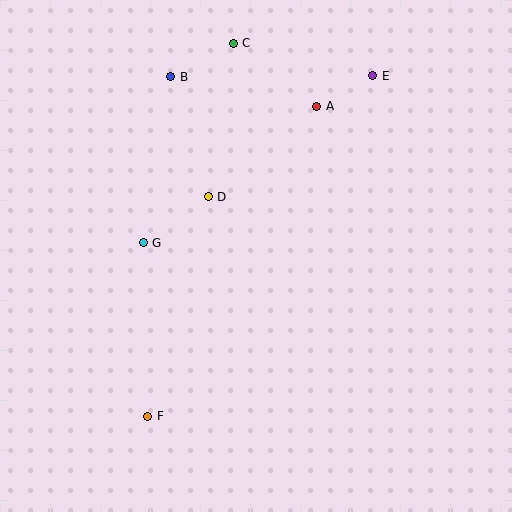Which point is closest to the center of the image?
Point D at (208, 197) is closest to the center.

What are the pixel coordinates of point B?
Point B is at (171, 77).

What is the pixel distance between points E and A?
The distance between E and A is 64 pixels.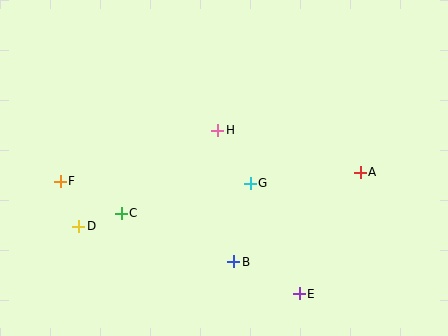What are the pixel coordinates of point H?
Point H is at (218, 130).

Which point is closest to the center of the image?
Point G at (250, 183) is closest to the center.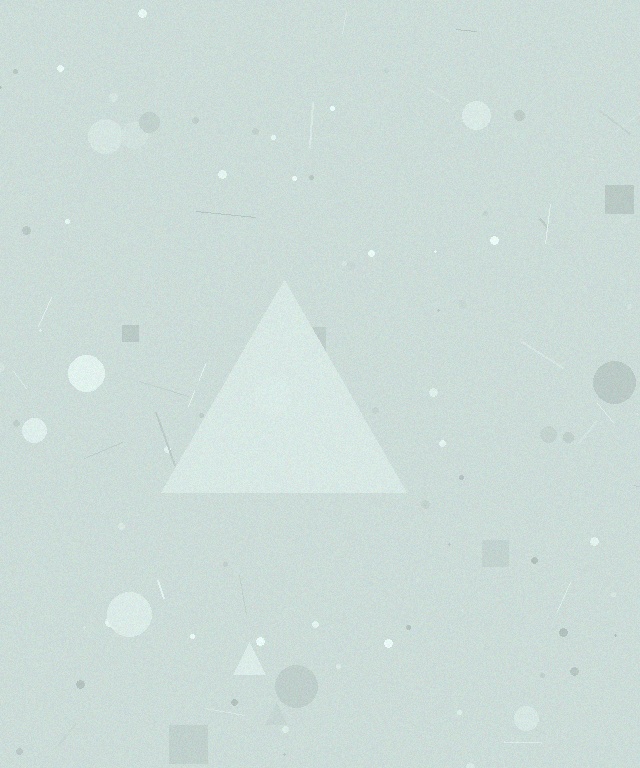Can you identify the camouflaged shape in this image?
The camouflaged shape is a triangle.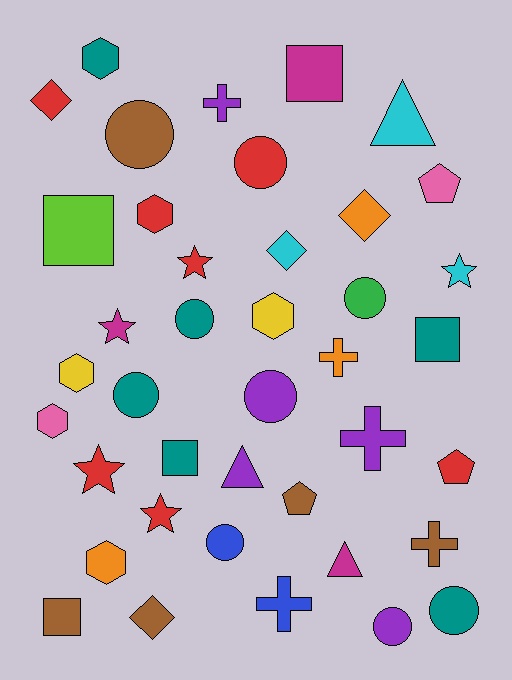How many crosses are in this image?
There are 5 crosses.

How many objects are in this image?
There are 40 objects.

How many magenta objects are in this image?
There are 3 magenta objects.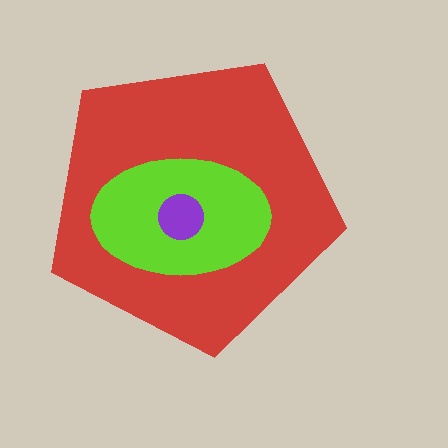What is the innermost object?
The purple circle.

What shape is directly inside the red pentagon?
The lime ellipse.